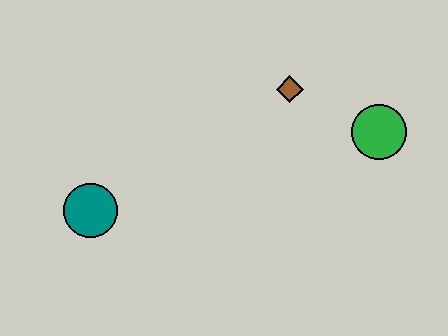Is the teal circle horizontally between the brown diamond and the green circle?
No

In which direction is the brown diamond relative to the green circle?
The brown diamond is to the left of the green circle.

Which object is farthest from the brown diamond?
The teal circle is farthest from the brown diamond.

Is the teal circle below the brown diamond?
Yes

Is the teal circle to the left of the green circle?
Yes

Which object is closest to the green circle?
The brown diamond is closest to the green circle.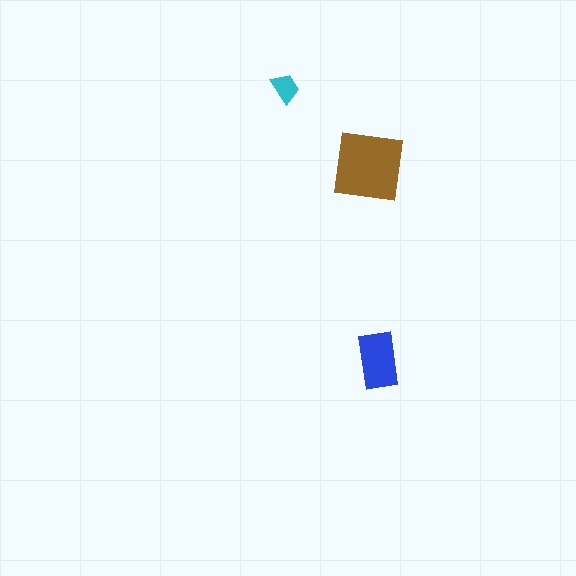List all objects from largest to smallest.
The brown square, the blue rectangle, the cyan trapezoid.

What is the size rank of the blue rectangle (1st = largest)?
2nd.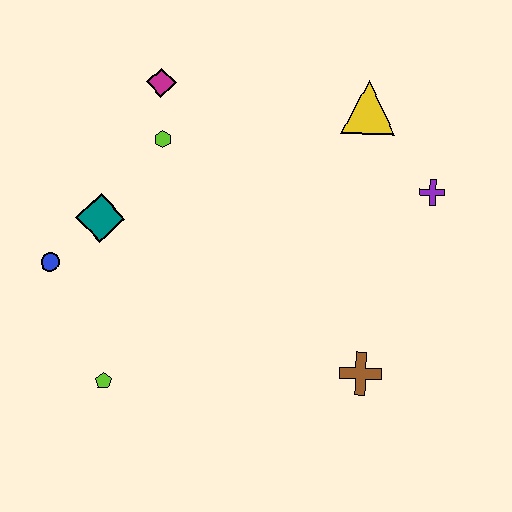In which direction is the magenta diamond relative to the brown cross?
The magenta diamond is above the brown cross.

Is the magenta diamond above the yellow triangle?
Yes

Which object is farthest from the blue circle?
The purple cross is farthest from the blue circle.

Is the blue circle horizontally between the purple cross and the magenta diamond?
No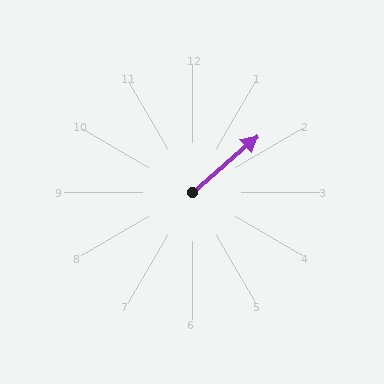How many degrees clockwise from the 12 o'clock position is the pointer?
Approximately 49 degrees.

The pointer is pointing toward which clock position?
Roughly 2 o'clock.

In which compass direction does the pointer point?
Northeast.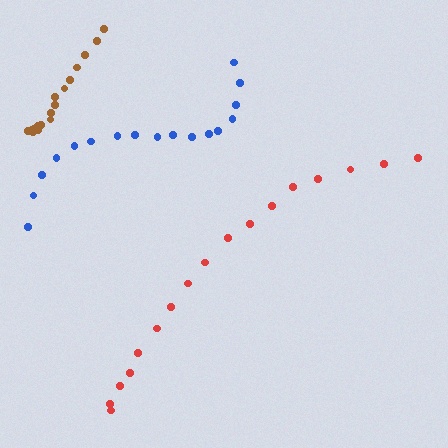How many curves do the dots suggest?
There are 3 distinct paths.